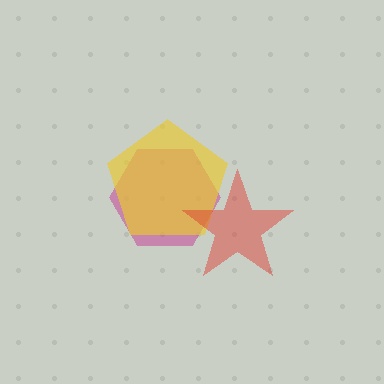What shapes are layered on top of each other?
The layered shapes are: a magenta hexagon, a yellow pentagon, a red star.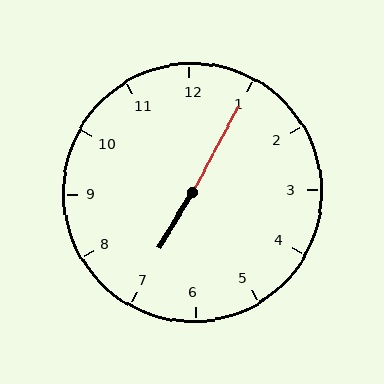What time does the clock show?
7:05.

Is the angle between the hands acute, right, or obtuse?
It is obtuse.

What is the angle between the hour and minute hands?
Approximately 178 degrees.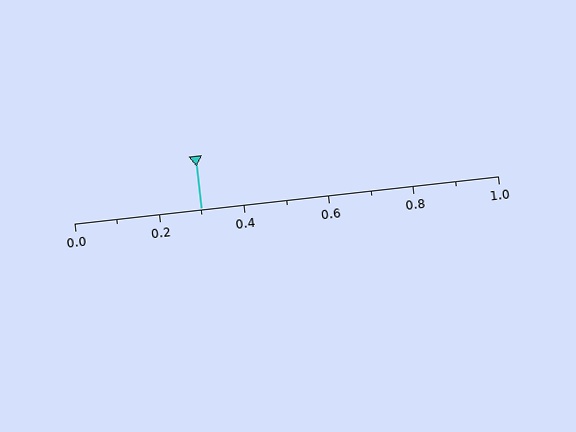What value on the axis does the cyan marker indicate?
The marker indicates approximately 0.3.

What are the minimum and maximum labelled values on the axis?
The axis runs from 0.0 to 1.0.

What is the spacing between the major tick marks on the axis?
The major ticks are spaced 0.2 apart.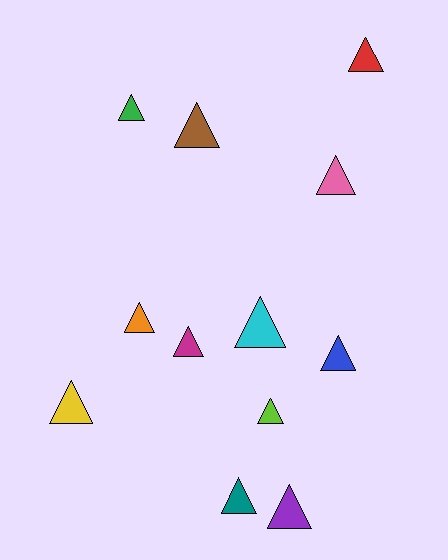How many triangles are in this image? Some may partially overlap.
There are 12 triangles.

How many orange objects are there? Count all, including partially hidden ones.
There is 1 orange object.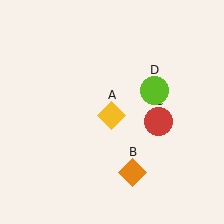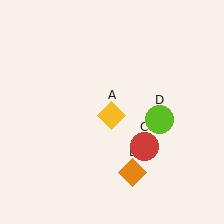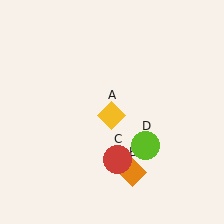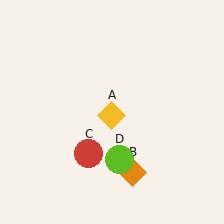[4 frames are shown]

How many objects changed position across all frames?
2 objects changed position: red circle (object C), lime circle (object D).